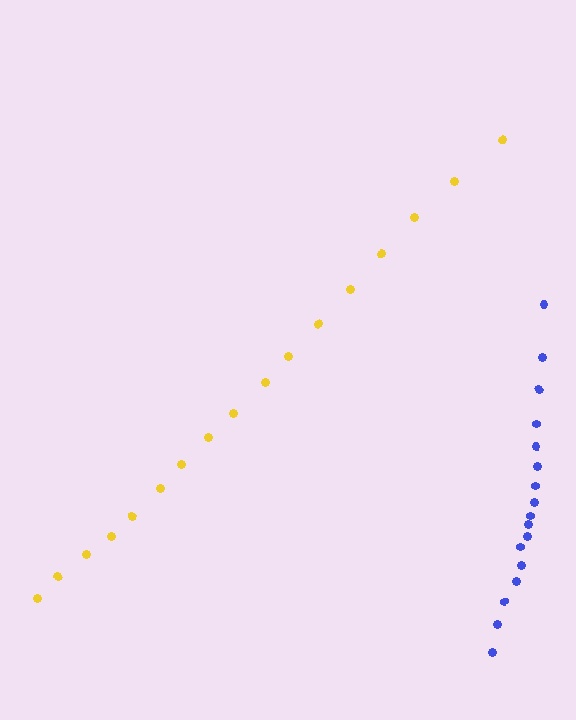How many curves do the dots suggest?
There are 2 distinct paths.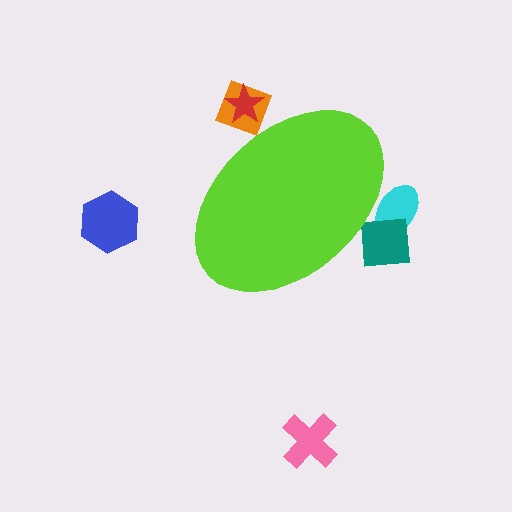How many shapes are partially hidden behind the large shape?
4 shapes are partially hidden.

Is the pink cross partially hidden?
No, the pink cross is fully visible.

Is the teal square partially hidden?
Yes, the teal square is partially hidden behind the lime ellipse.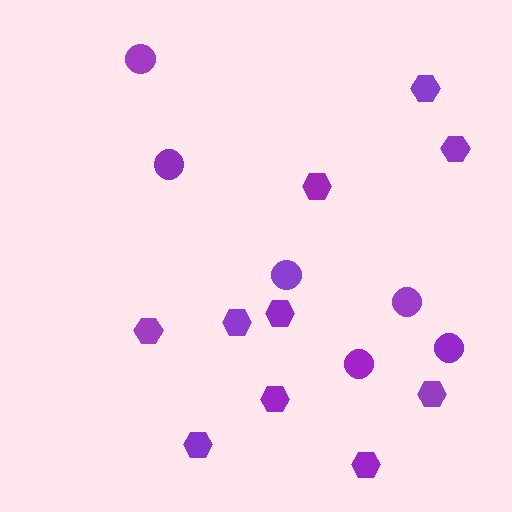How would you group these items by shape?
There are 2 groups: one group of hexagons (10) and one group of circles (6).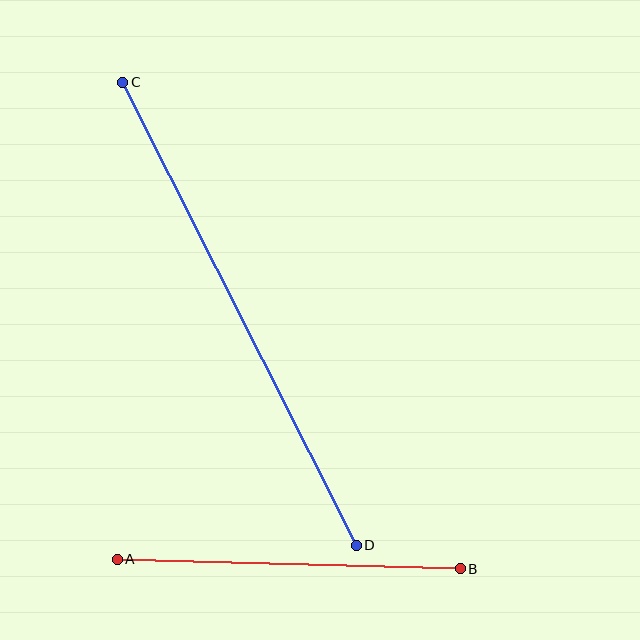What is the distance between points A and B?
The distance is approximately 343 pixels.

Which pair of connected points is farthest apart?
Points C and D are farthest apart.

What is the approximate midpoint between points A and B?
The midpoint is at approximately (289, 564) pixels.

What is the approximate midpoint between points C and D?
The midpoint is at approximately (240, 314) pixels.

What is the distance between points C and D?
The distance is approximately 519 pixels.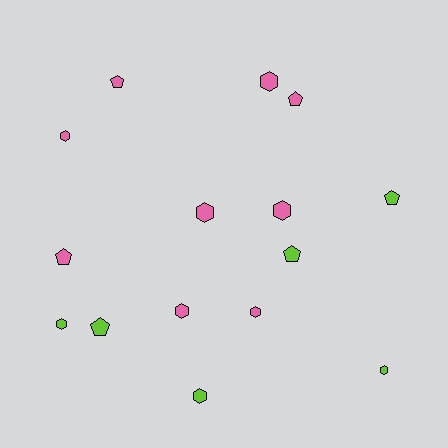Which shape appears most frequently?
Hexagon, with 9 objects.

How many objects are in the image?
There are 15 objects.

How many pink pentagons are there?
There are 3 pink pentagons.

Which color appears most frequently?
Pink, with 9 objects.